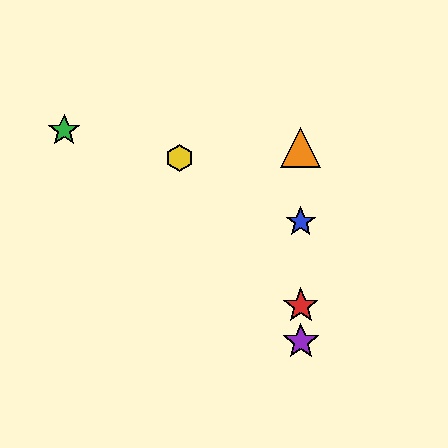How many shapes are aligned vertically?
4 shapes (the red star, the blue star, the purple star, the orange triangle) are aligned vertically.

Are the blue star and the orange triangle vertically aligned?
Yes, both are at x≈301.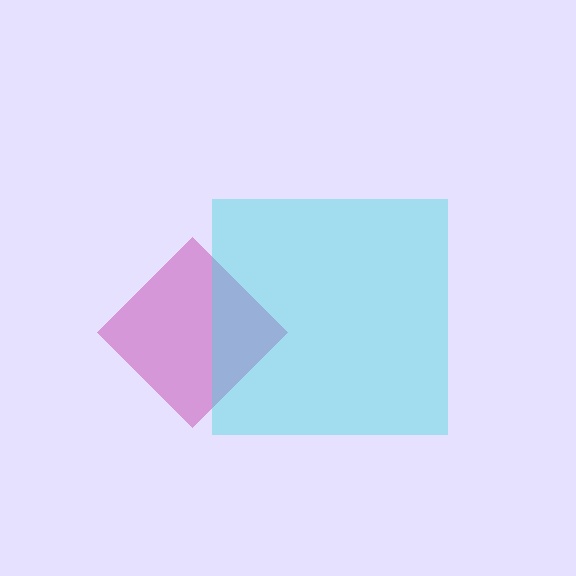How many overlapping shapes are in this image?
There are 2 overlapping shapes in the image.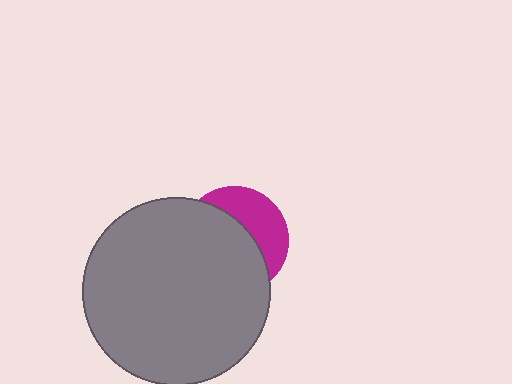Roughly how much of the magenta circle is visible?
A small part of it is visible (roughly 36%).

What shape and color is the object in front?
The object in front is a gray circle.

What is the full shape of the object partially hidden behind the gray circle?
The partially hidden object is a magenta circle.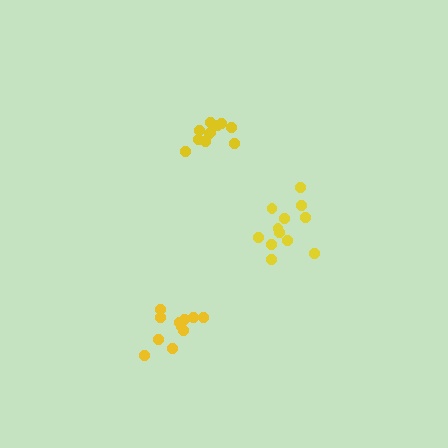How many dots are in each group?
Group 1: 11 dots, Group 2: 11 dots, Group 3: 12 dots (34 total).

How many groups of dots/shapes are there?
There are 3 groups.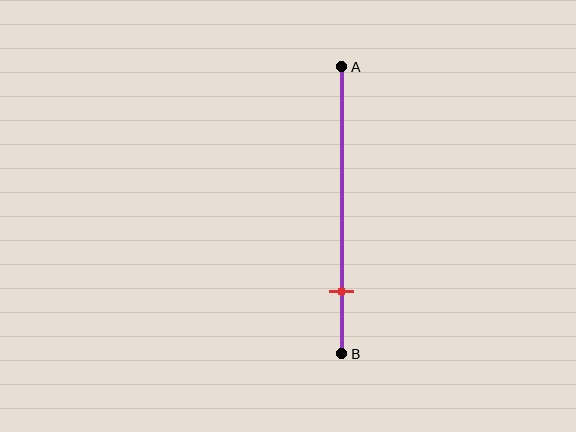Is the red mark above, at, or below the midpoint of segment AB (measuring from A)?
The red mark is below the midpoint of segment AB.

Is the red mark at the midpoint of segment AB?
No, the mark is at about 80% from A, not at the 50% midpoint.